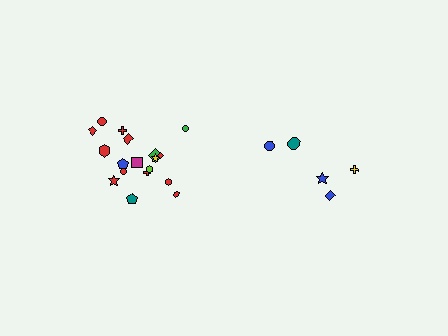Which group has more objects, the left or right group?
The left group.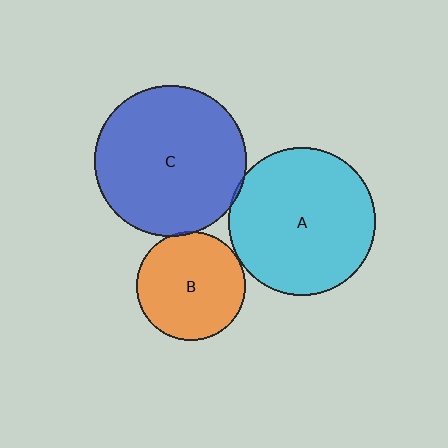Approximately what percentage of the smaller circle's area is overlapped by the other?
Approximately 5%.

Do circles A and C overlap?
Yes.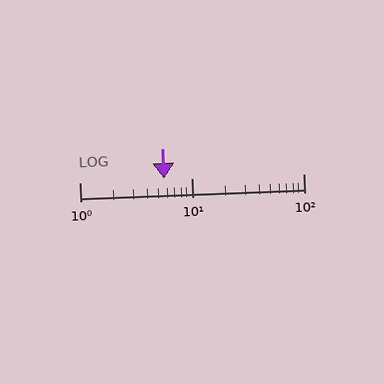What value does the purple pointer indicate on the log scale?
The pointer indicates approximately 5.7.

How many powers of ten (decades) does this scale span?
The scale spans 2 decades, from 1 to 100.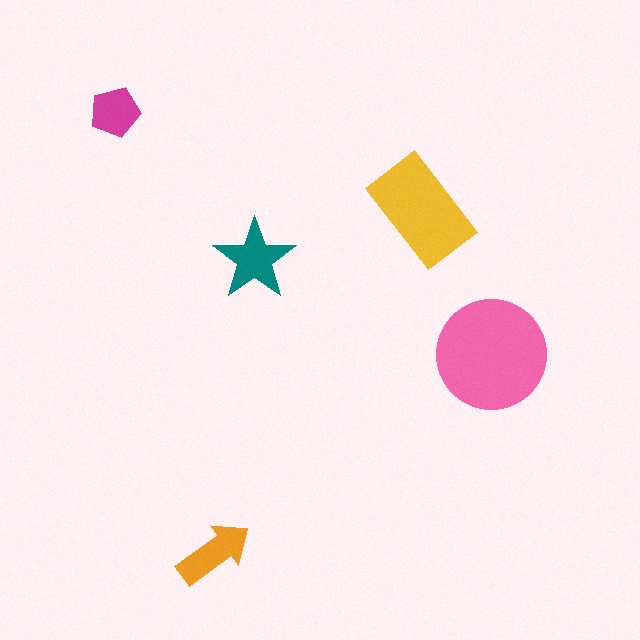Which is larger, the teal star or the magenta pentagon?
The teal star.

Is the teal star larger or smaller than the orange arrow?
Larger.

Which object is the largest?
The pink circle.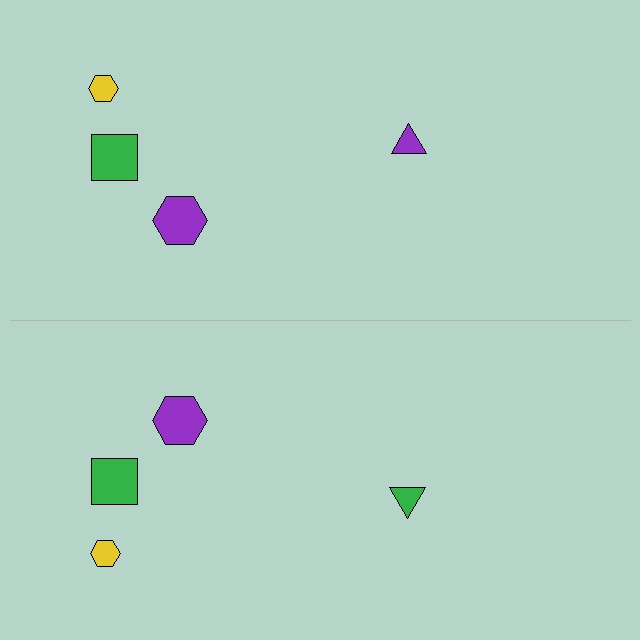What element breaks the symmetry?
The green triangle on the bottom side breaks the symmetry — its mirror counterpart is purple.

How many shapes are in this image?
There are 8 shapes in this image.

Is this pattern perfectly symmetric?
No, the pattern is not perfectly symmetric. The green triangle on the bottom side breaks the symmetry — its mirror counterpart is purple.